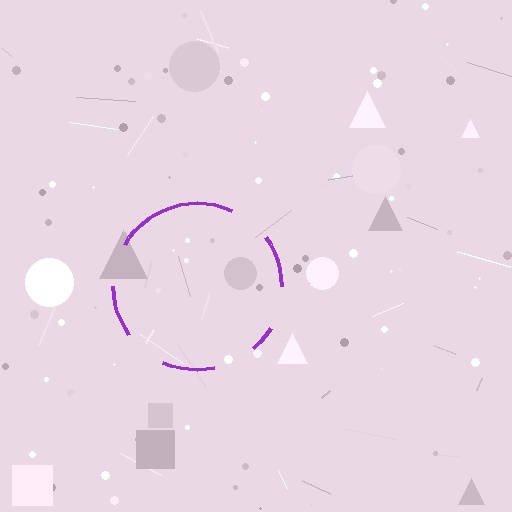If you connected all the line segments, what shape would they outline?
They would outline a circle.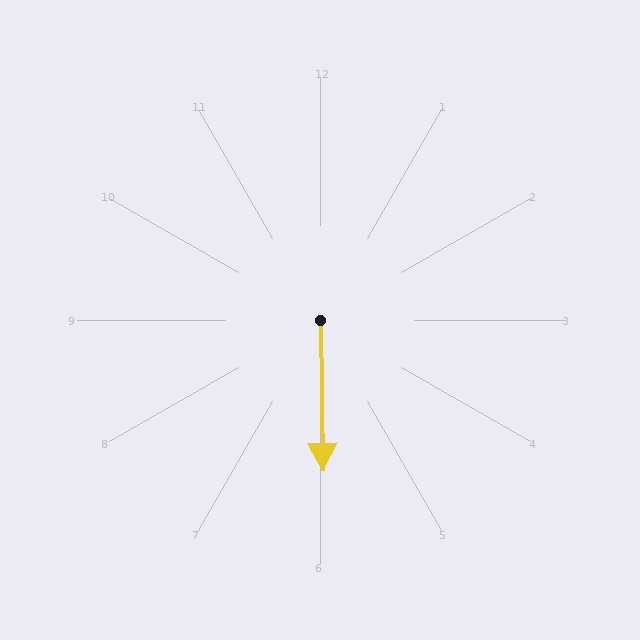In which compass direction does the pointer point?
South.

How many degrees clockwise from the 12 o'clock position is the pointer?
Approximately 179 degrees.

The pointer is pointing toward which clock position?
Roughly 6 o'clock.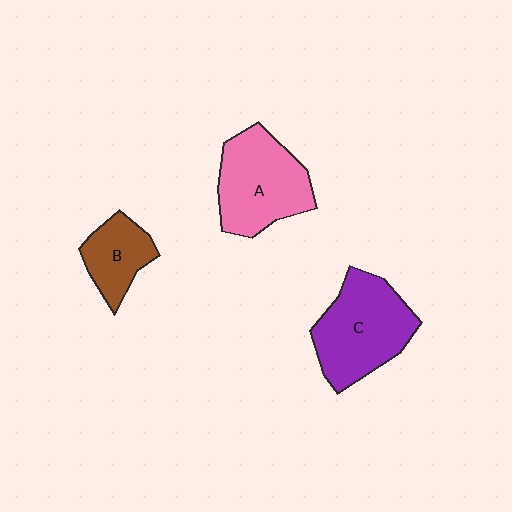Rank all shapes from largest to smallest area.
From largest to smallest: C (purple), A (pink), B (brown).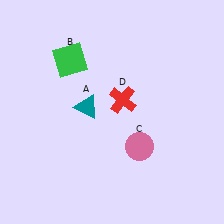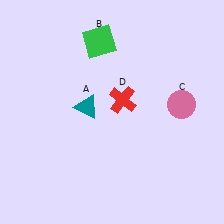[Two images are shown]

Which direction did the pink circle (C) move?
The pink circle (C) moved right.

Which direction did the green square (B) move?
The green square (B) moved right.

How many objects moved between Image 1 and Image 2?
2 objects moved between the two images.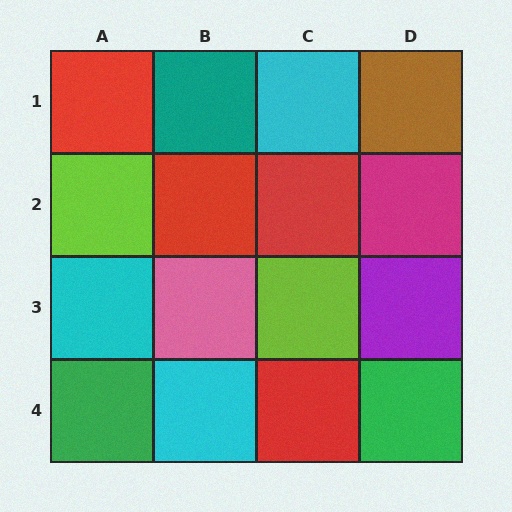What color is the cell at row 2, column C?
Red.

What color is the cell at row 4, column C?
Red.